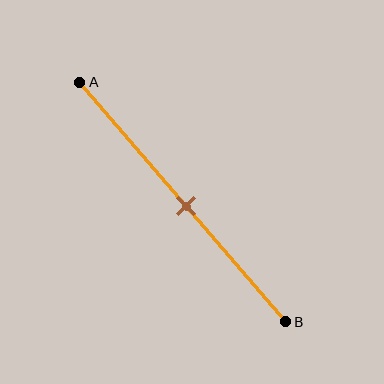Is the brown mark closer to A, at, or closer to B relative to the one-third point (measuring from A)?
The brown mark is closer to point B than the one-third point of segment AB.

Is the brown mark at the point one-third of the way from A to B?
No, the mark is at about 50% from A, not at the 33% one-third point.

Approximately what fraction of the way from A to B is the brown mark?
The brown mark is approximately 50% of the way from A to B.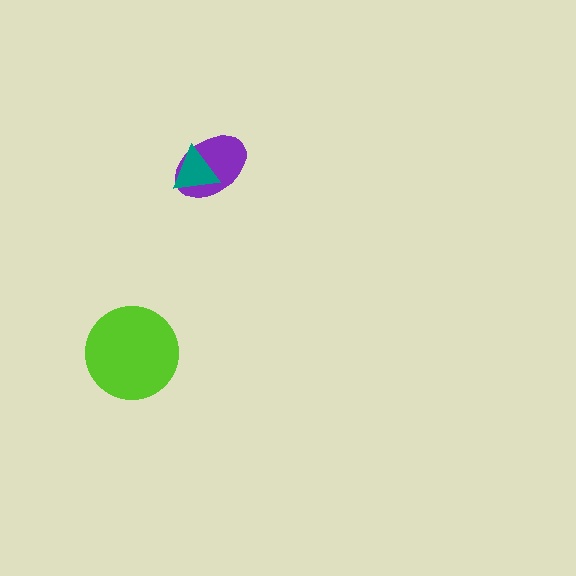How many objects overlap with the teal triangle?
1 object overlaps with the teal triangle.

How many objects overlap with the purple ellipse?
1 object overlaps with the purple ellipse.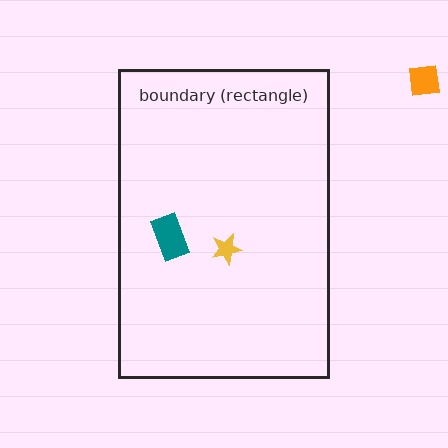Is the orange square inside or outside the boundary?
Outside.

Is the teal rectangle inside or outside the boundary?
Inside.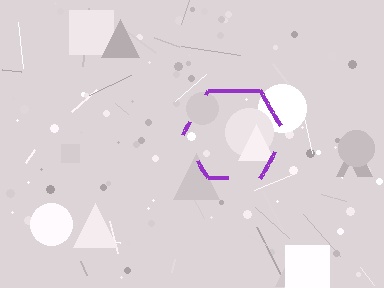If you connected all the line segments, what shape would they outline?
They would outline a hexagon.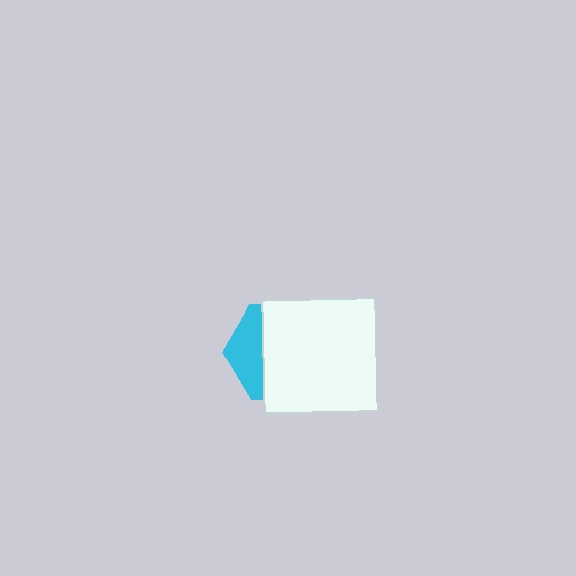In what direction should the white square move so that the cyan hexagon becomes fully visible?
The white square should move right. That is the shortest direction to clear the overlap and leave the cyan hexagon fully visible.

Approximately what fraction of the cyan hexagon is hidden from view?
Roughly 69% of the cyan hexagon is hidden behind the white square.